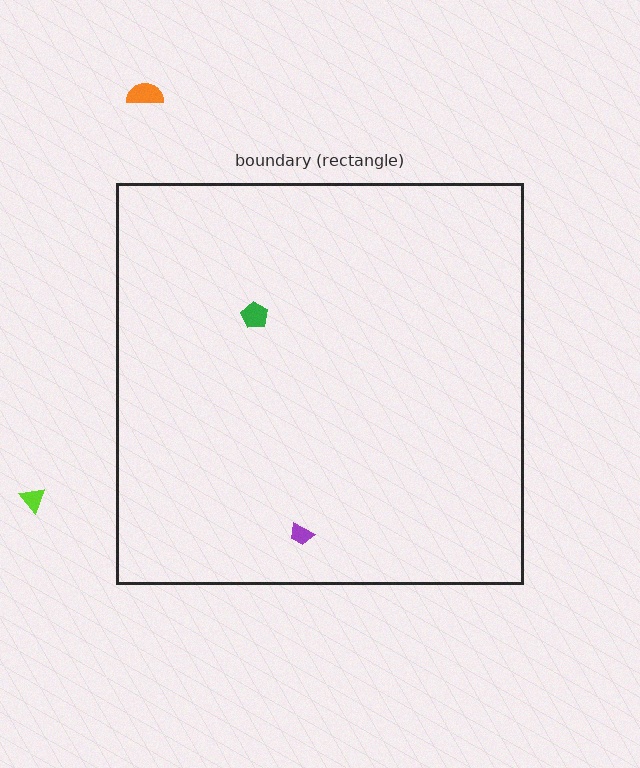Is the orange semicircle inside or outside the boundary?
Outside.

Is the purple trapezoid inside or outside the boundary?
Inside.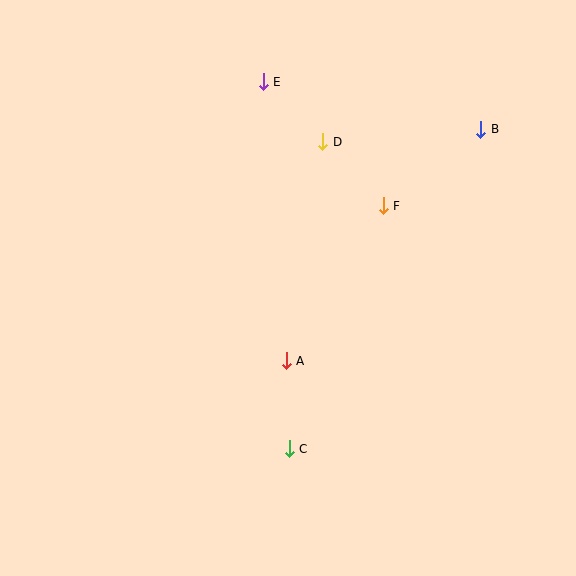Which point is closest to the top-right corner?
Point B is closest to the top-right corner.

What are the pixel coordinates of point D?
Point D is at (323, 142).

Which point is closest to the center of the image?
Point A at (286, 361) is closest to the center.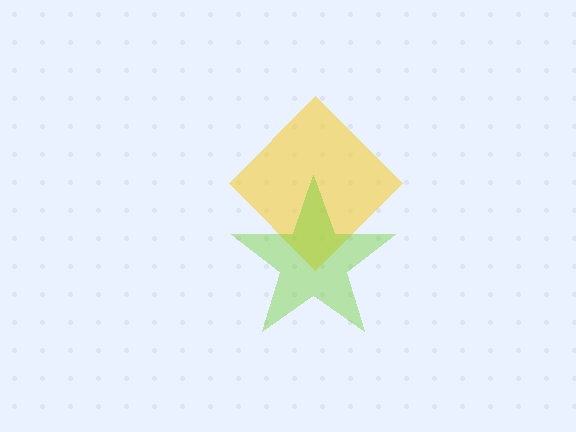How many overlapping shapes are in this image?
There are 2 overlapping shapes in the image.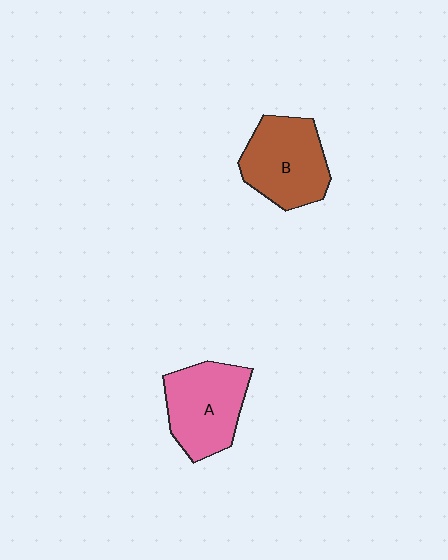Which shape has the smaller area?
Shape A (pink).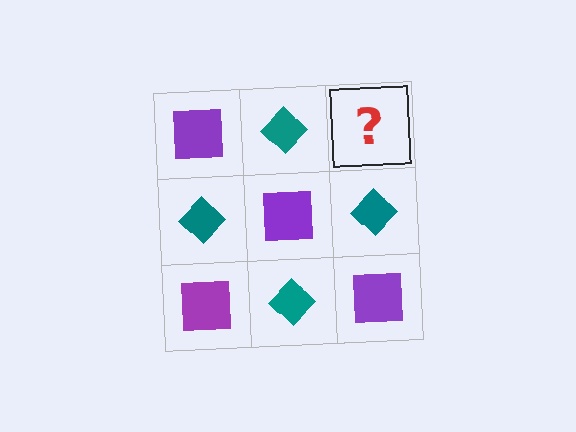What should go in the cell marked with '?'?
The missing cell should contain a purple square.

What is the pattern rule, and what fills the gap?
The rule is that it alternates purple square and teal diamond in a checkerboard pattern. The gap should be filled with a purple square.